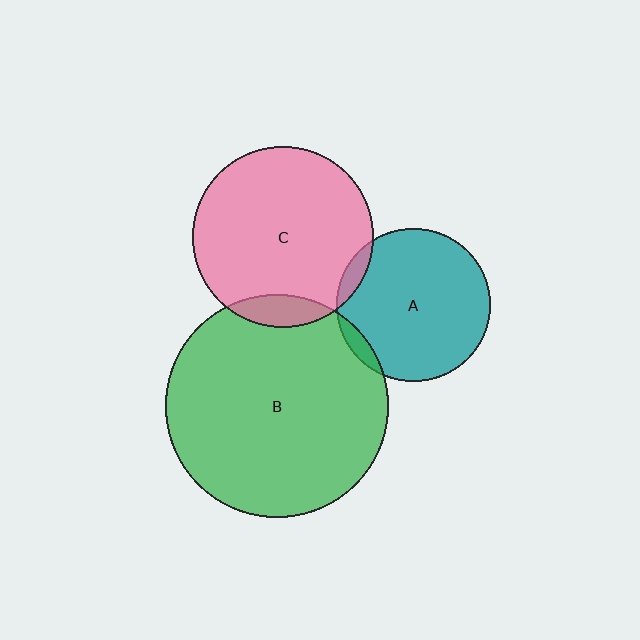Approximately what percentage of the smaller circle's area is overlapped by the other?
Approximately 5%.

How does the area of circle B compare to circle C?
Approximately 1.5 times.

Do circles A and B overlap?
Yes.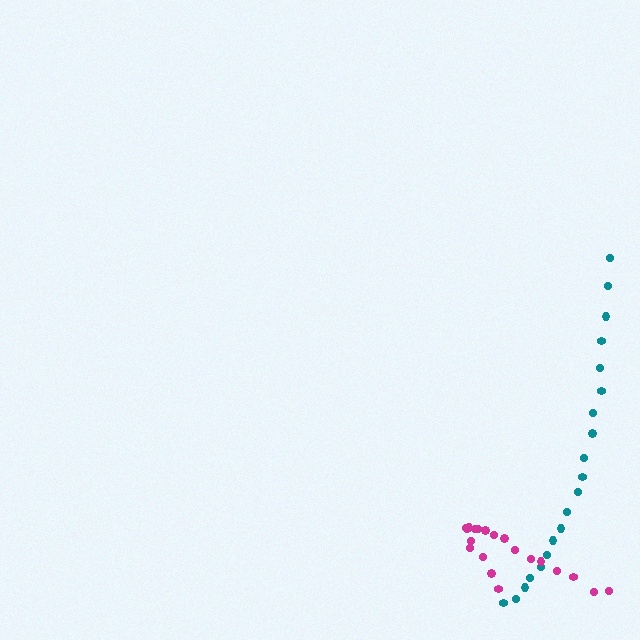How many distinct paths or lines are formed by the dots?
There are 2 distinct paths.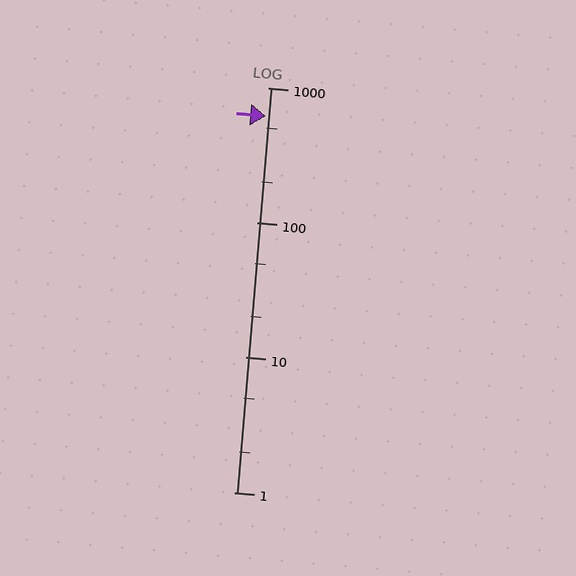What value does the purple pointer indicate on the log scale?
The pointer indicates approximately 620.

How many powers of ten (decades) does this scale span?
The scale spans 3 decades, from 1 to 1000.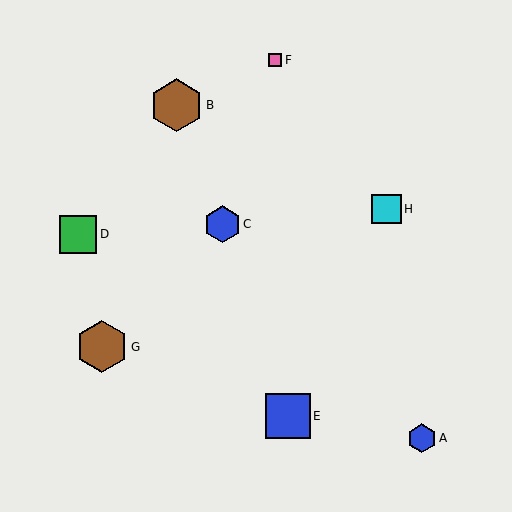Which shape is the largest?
The brown hexagon (labeled B) is the largest.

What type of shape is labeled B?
Shape B is a brown hexagon.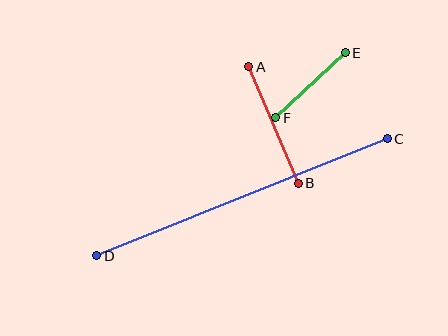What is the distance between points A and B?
The distance is approximately 127 pixels.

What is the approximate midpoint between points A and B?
The midpoint is at approximately (273, 125) pixels.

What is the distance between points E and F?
The distance is approximately 95 pixels.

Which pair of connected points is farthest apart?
Points C and D are farthest apart.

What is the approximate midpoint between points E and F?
The midpoint is at approximately (311, 85) pixels.